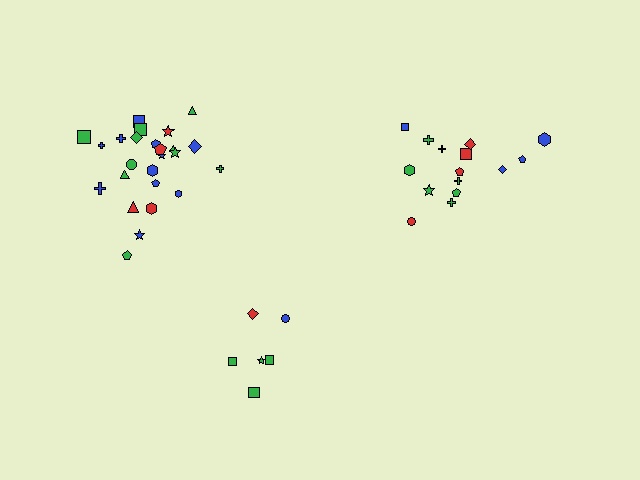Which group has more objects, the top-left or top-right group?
The top-left group.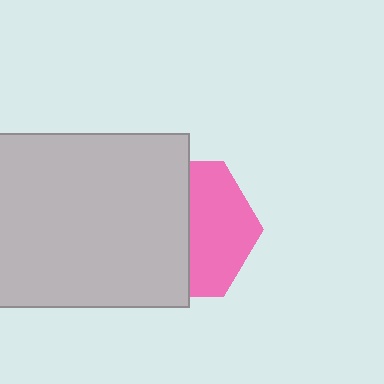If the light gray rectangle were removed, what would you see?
You would see the complete pink hexagon.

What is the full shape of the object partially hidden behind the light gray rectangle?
The partially hidden object is a pink hexagon.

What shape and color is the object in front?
The object in front is a light gray rectangle.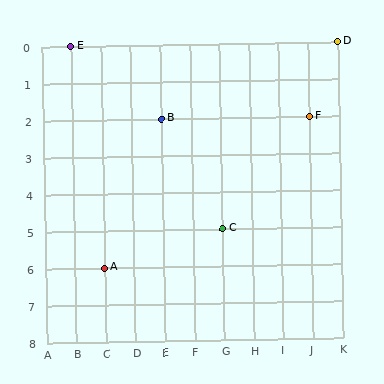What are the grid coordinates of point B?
Point B is at grid coordinates (E, 2).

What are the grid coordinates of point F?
Point F is at grid coordinates (J, 2).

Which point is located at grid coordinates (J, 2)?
Point F is at (J, 2).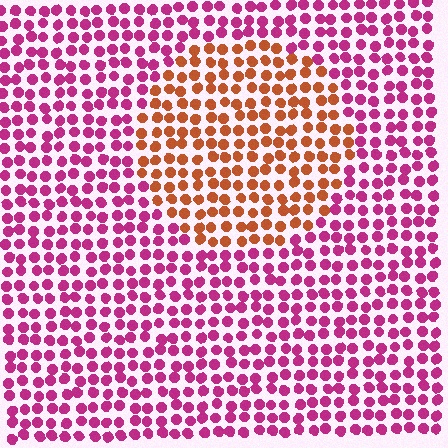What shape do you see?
I see a circle.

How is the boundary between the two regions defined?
The boundary is defined purely by a slight shift in hue (about 54 degrees). Spacing, size, and orientation are identical on both sides.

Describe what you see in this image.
The image is filled with small magenta elements in a uniform arrangement. A circle-shaped region is visible where the elements are tinted to a slightly different hue, forming a subtle color boundary.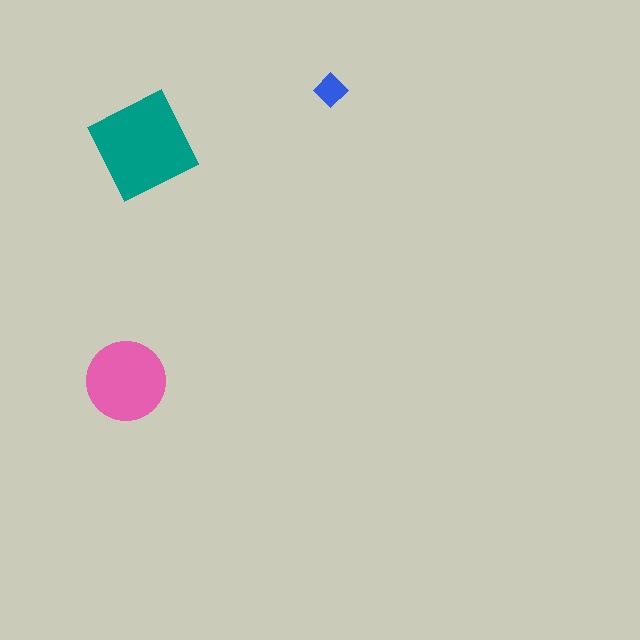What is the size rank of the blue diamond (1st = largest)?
3rd.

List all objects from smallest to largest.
The blue diamond, the pink circle, the teal square.